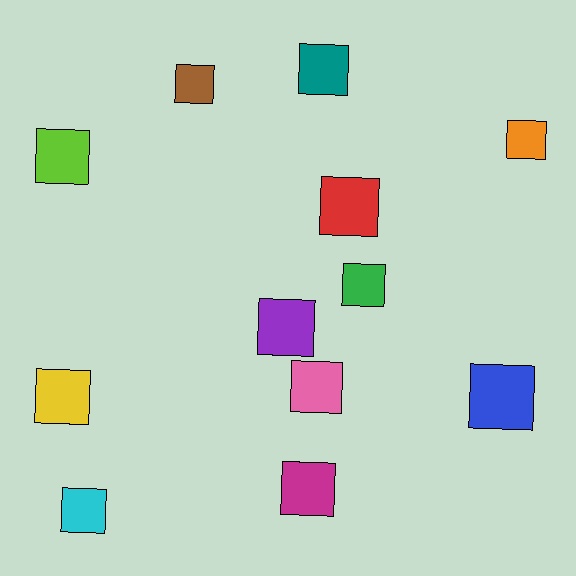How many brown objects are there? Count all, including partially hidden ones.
There is 1 brown object.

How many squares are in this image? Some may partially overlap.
There are 12 squares.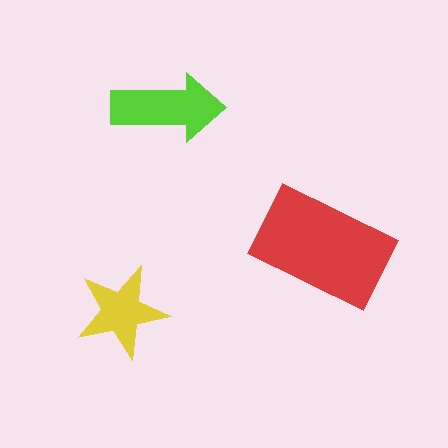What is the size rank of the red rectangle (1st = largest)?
1st.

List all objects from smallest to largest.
The yellow star, the lime arrow, the red rectangle.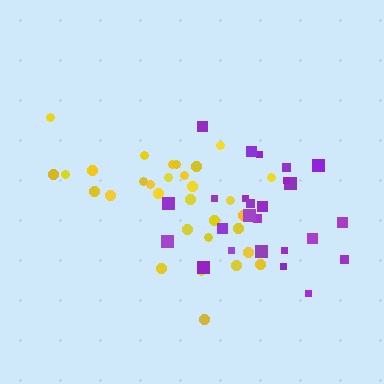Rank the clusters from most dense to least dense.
purple, yellow.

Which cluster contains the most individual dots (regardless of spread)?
Yellow (31).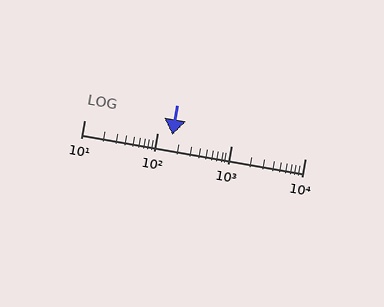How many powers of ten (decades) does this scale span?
The scale spans 3 decades, from 10 to 10000.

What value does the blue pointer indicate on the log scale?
The pointer indicates approximately 160.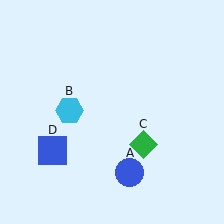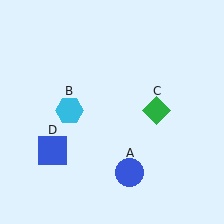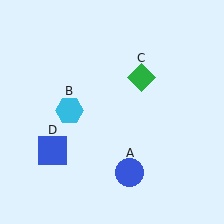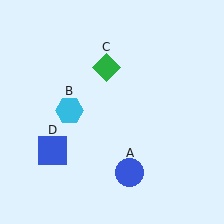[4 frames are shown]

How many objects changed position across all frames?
1 object changed position: green diamond (object C).